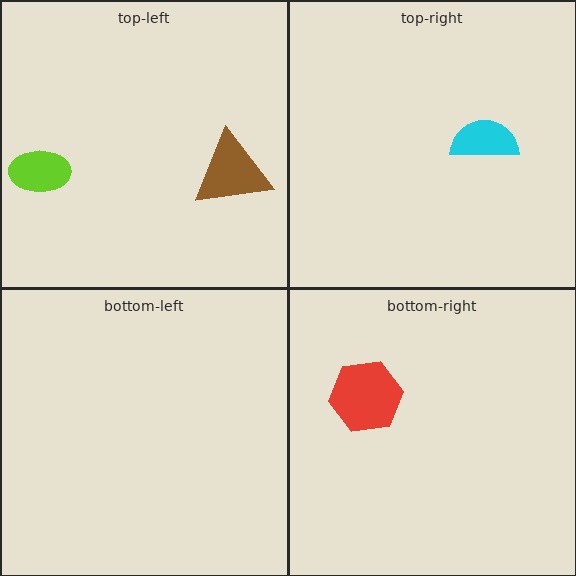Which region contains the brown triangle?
The top-left region.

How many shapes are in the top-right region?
1.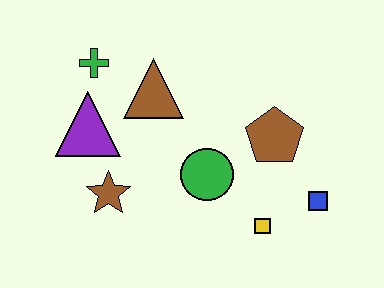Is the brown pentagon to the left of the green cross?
No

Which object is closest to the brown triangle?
The green cross is closest to the brown triangle.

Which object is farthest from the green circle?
The green cross is farthest from the green circle.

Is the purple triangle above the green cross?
No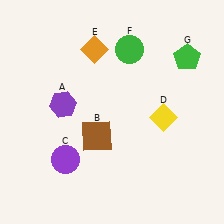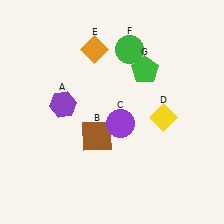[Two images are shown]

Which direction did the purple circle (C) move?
The purple circle (C) moved right.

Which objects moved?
The objects that moved are: the purple circle (C), the green pentagon (G).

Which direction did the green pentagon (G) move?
The green pentagon (G) moved left.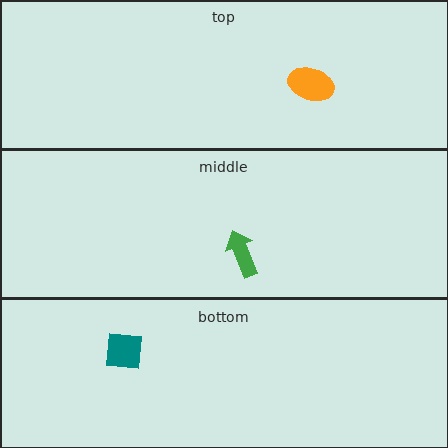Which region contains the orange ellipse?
The top region.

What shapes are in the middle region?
The green arrow.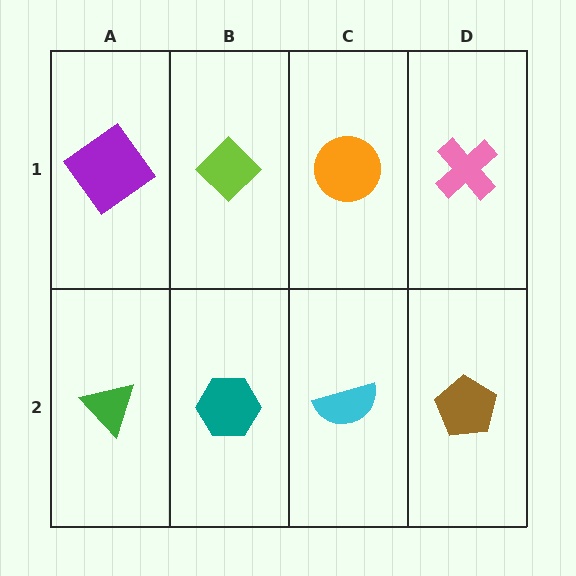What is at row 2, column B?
A teal hexagon.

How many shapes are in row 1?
4 shapes.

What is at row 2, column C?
A cyan semicircle.